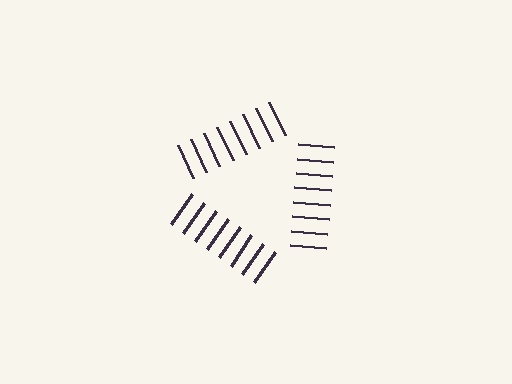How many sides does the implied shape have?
3 sides — the line-ends trace a triangle.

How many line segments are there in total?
24 — 8 along each of the 3 edges.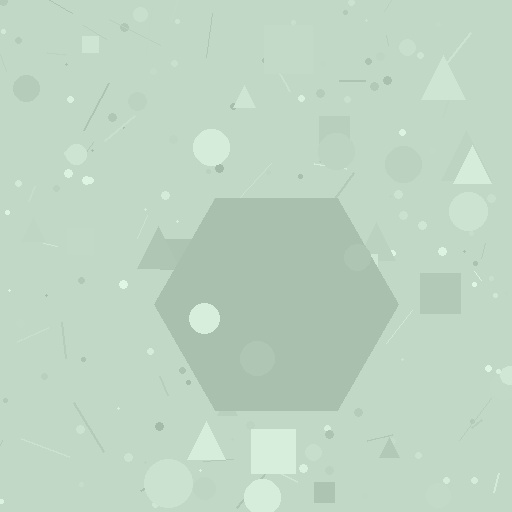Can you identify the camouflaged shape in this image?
The camouflaged shape is a hexagon.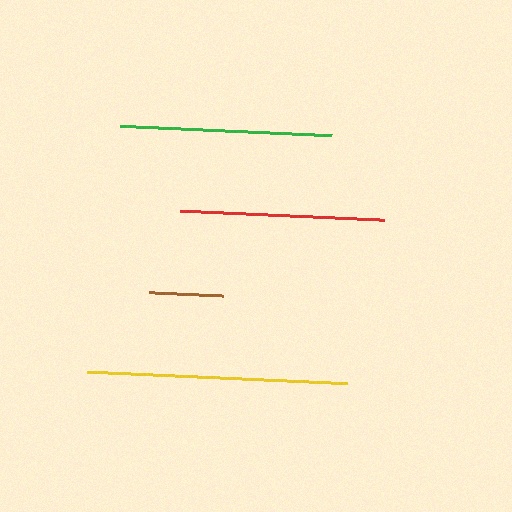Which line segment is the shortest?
The brown line is the shortest at approximately 74 pixels.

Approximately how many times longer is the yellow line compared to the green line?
The yellow line is approximately 1.2 times the length of the green line.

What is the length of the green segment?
The green segment is approximately 212 pixels long.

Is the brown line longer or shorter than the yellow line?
The yellow line is longer than the brown line.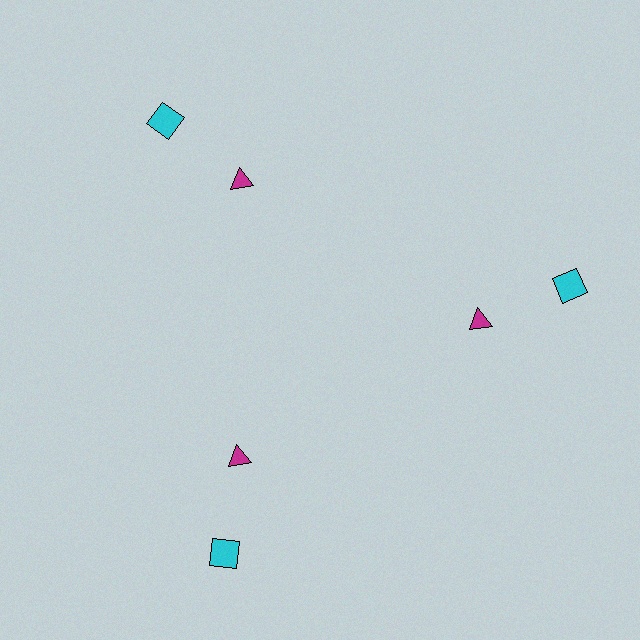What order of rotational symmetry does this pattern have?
This pattern has 3-fold rotational symmetry.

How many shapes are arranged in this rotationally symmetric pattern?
There are 6 shapes, arranged in 3 groups of 2.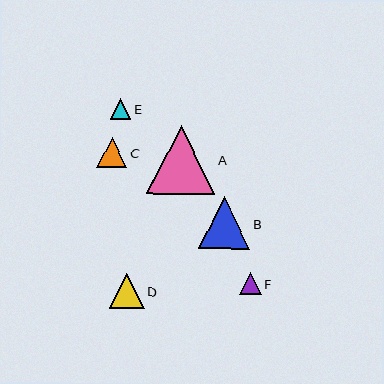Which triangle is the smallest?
Triangle E is the smallest with a size of approximately 20 pixels.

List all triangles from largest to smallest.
From largest to smallest: A, B, D, C, F, E.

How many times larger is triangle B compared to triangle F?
Triangle B is approximately 2.4 times the size of triangle F.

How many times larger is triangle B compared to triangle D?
Triangle B is approximately 1.5 times the size of triangle D.